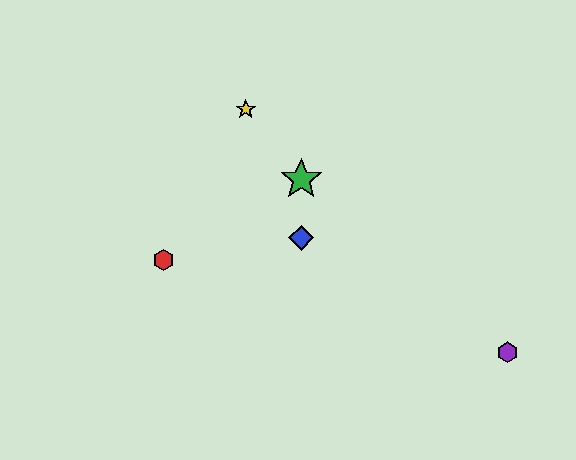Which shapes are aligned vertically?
The blue diamond, the green star are aligned vertically.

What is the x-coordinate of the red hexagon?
The red hexagon is at x≈163.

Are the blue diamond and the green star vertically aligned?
Yes, both are at x≈301.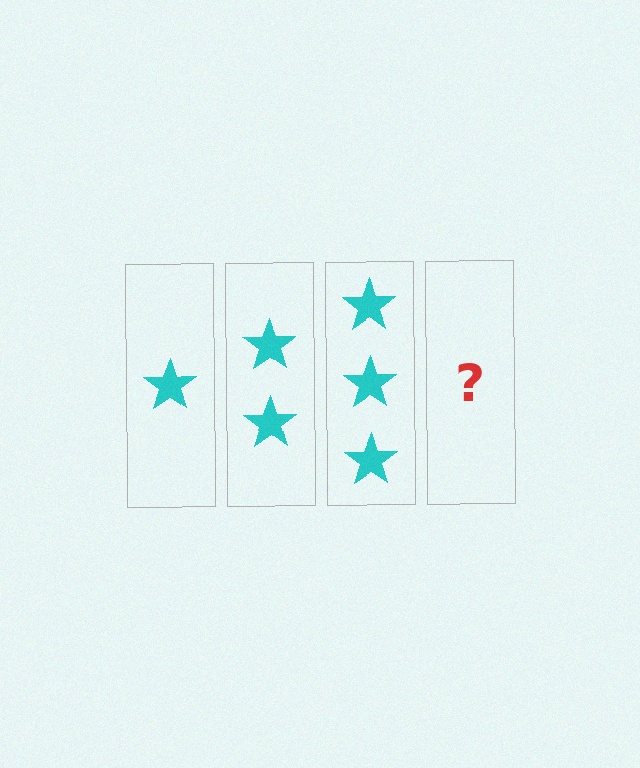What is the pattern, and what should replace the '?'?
The pattern is that each step adds one more star. The '?' should be 4 stars.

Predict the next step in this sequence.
The next step is 4 stars.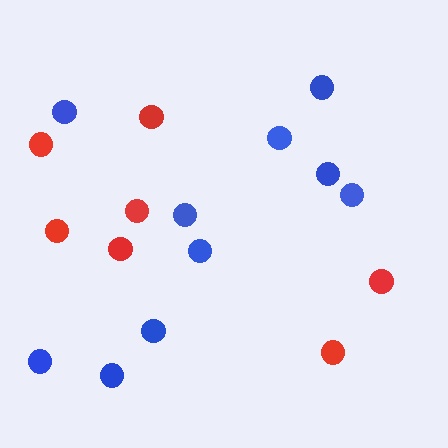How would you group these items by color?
There are 2 groups: one group of red circles (7) and one group of blue circles (10).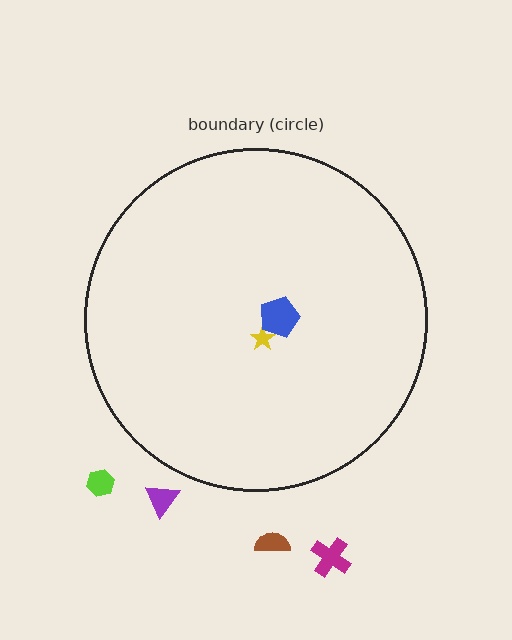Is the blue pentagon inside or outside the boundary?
Inside.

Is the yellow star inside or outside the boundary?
Inside.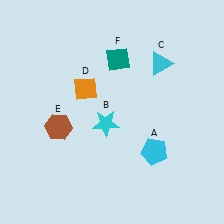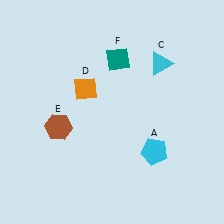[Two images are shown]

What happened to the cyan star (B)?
The cyan star (B) was removed in Image 2. It was in the bottom-left area of Image 1.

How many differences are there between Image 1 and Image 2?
There is 1 difference between the two images.